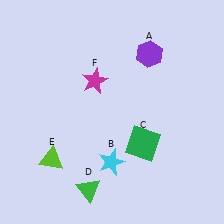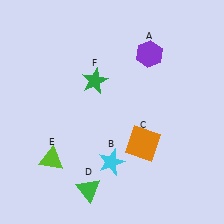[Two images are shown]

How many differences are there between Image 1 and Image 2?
There are 2 differences between the two images.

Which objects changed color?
C changed from green to orange. F changed from magenta to green.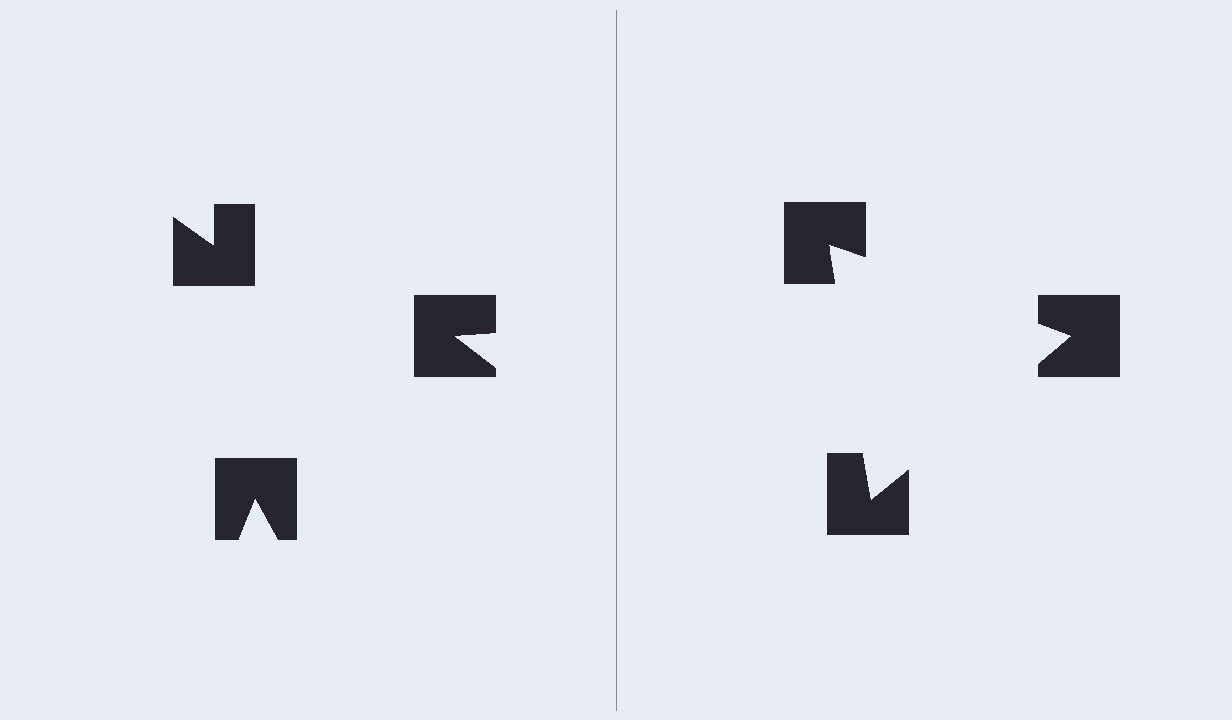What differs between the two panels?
The notched squares are positioned identically on both sides; only the wedge orientations differ. On the right they align to a triangle; on the left they are misaligned.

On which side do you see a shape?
An illusory triangle appears on the right side. On the left side the wedge cuts are rotated, so no coherent shape forms.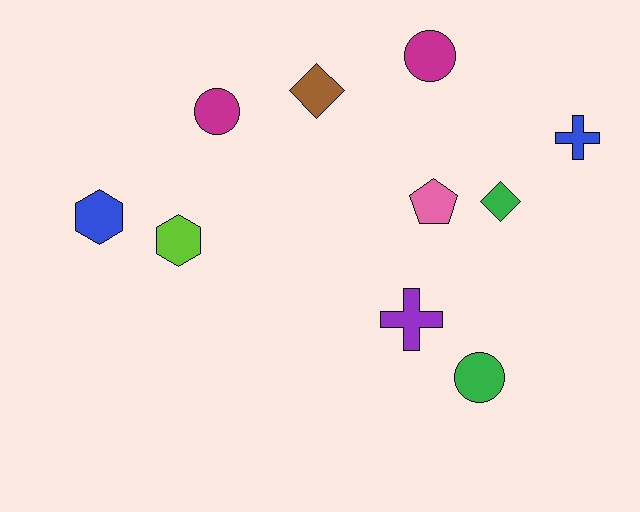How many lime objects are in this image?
There is 1 lime object.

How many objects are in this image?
There are 10 objects.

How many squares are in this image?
There are no squares.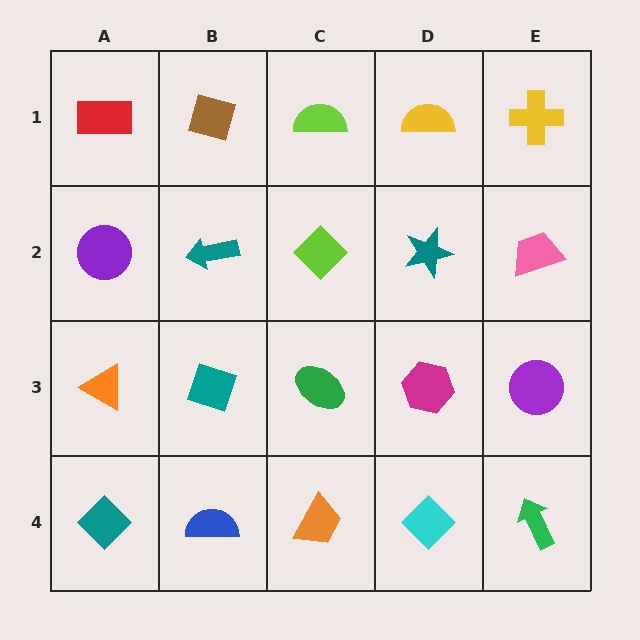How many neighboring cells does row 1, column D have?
3.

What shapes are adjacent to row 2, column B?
A brown diamond (row 1, column B), a teal diamond (row 3, column B), a purple circle (row 2, column A), a lime diamond (row 2, column C).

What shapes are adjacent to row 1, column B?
A teal arrow (row 2, column B), a red rectangle (row 1, column A), a lime semicircle (row 1, column C).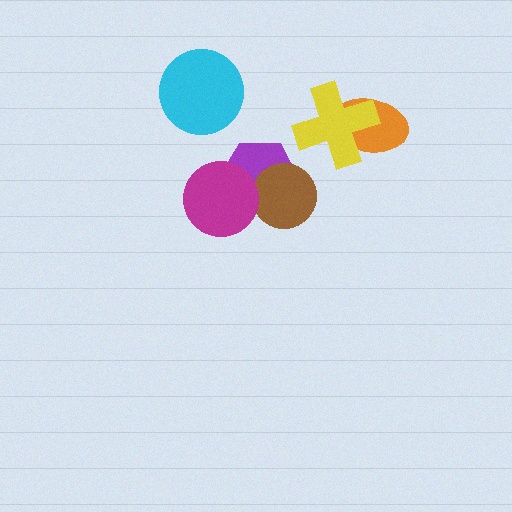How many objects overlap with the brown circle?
1 object overlaps with the brown circle.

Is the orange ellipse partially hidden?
Yes, it is partially covered by another shape.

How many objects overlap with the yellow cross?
1 object overlaps with the yellow cross.